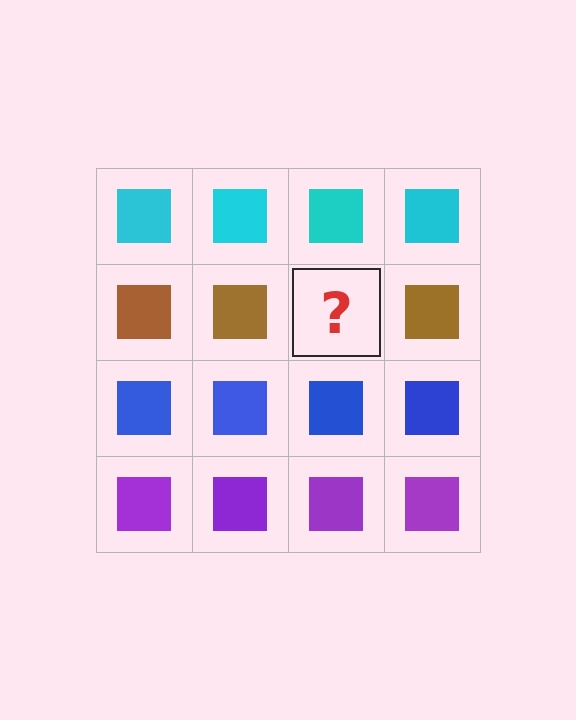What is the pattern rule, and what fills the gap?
The rule is that each row has a consistent color. The gap should be filled with a brown square.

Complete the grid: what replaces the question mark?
The question mark should be replaced with a brown square.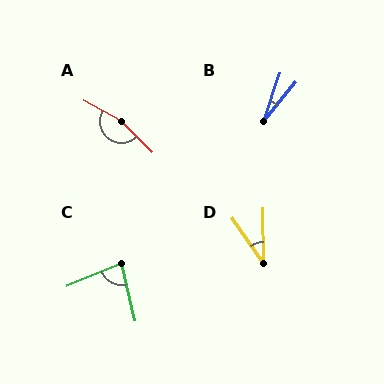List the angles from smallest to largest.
B (21°), D (35°), C (81°), A (163°).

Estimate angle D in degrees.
Approximately 35 degrees.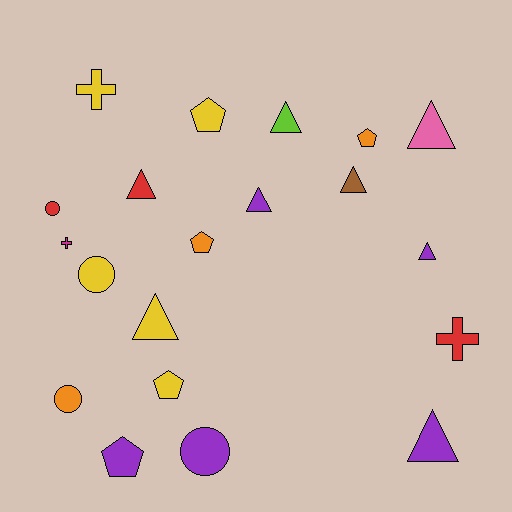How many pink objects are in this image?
There is 1 pink object.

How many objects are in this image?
There are 20 objects.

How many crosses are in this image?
There are 3 crosses.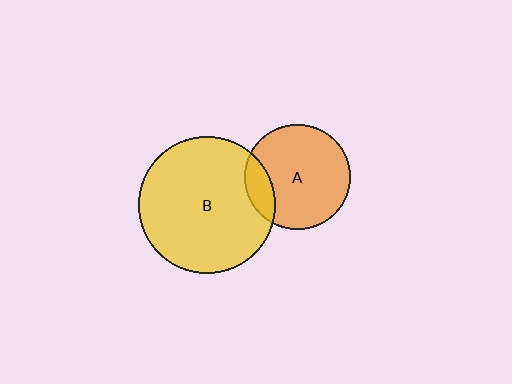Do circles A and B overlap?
Yes.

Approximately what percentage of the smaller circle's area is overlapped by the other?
Approximately 15%.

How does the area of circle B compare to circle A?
Approximately 1.7 times.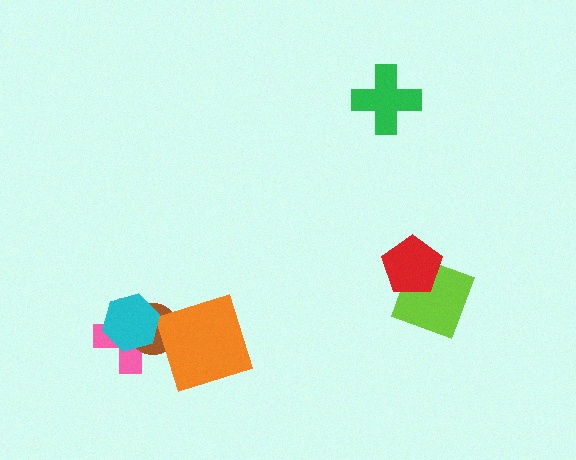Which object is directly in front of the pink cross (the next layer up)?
The brown circle is directly in front of the pink cross.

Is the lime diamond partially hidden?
Yes, it is partially covered by another shape.